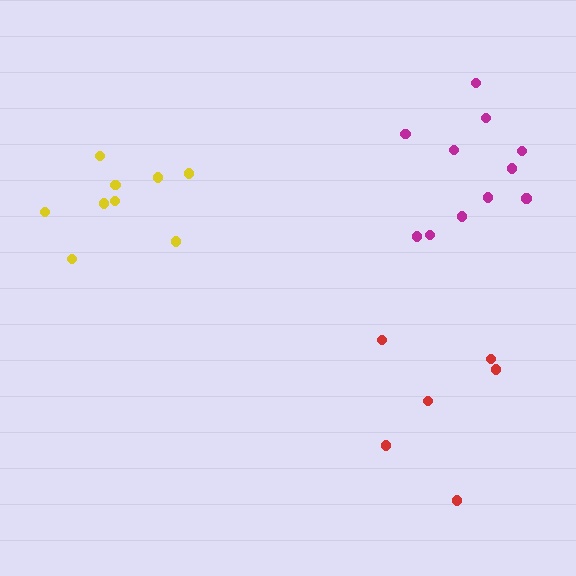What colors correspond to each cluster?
The clusters are colored: red, yellow, magenta.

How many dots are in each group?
Group 1: 6 dots, Group 2: 9 dots, Group 3: 11 dots (26 total).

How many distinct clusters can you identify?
There are 3 distinct clusters.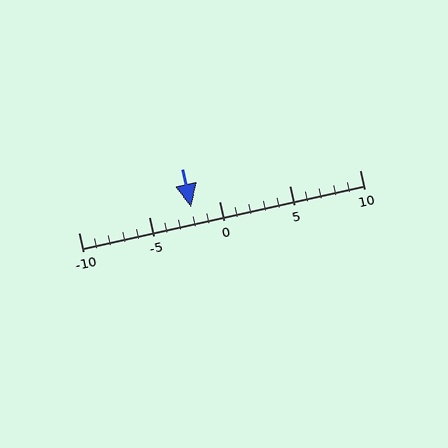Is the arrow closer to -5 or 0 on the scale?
The arrow is closer to 0.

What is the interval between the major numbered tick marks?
The major tick marks are spaced 5 units apart.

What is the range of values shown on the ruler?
The ruler shows values from -10 to 10.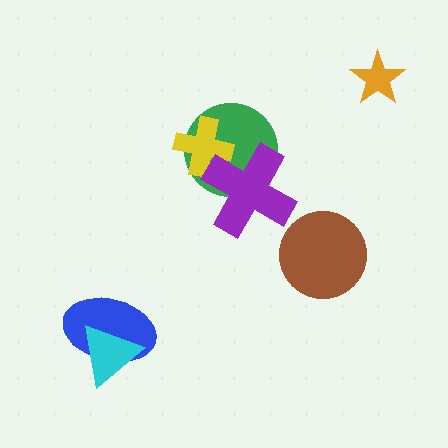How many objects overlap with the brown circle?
0 objects overlap with the brown circle.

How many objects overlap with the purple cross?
2 objects overlap with the purple cross.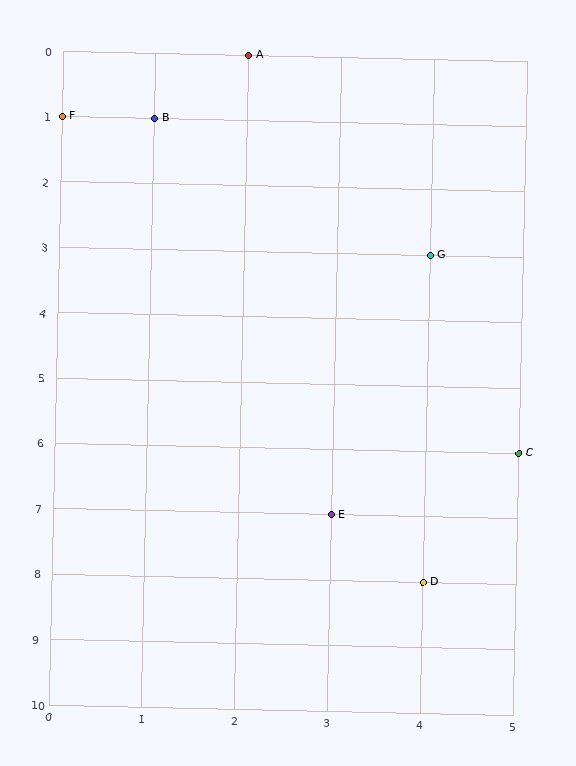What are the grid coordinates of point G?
Point G is at grid coordinates (4, 3).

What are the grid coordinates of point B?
Point B is at grid coordinates (1, 1).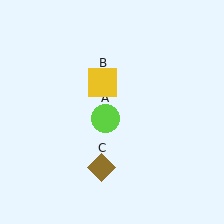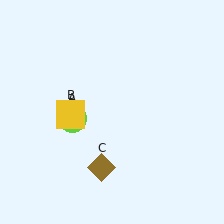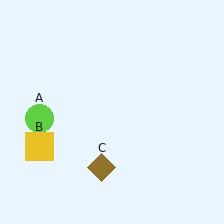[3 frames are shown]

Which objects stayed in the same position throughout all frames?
Brown diamond (object C) remained stationary.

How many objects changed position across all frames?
2 objects changed position: lime circle (object A), yellow square (object B).